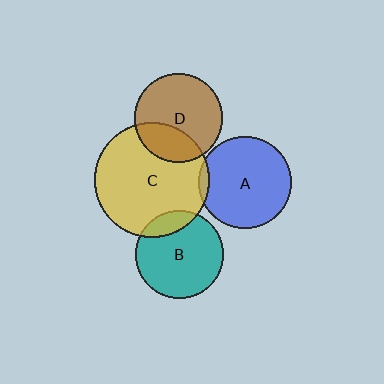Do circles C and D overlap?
Yes.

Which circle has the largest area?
Circle C (yellow).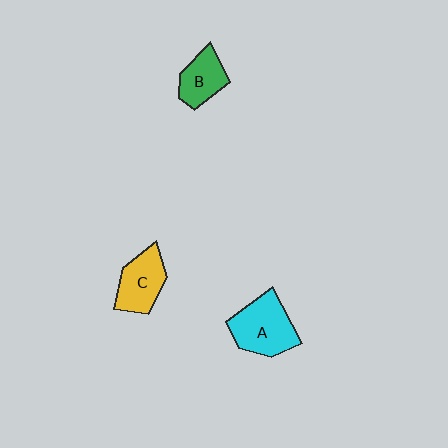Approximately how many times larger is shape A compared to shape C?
Approximately 1.3 times.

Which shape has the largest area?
Shape A (cyan).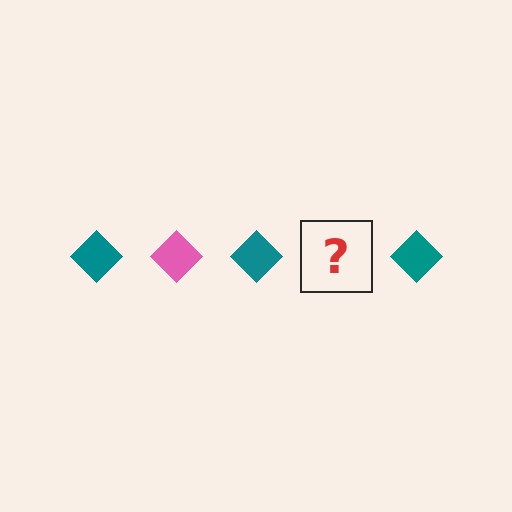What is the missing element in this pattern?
The missing element is a pink diamond.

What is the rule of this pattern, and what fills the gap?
The rule is that the pattern cycles through teal, pink diamonds. The gap should be filled with a pink diamond.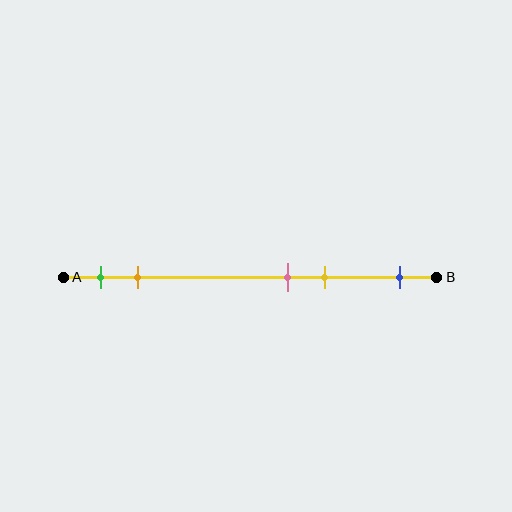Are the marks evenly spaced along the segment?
No, the marks are not evenly spaced.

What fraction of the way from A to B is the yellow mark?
The yellow mark is approximately 70% (0.7) of the way from A to B.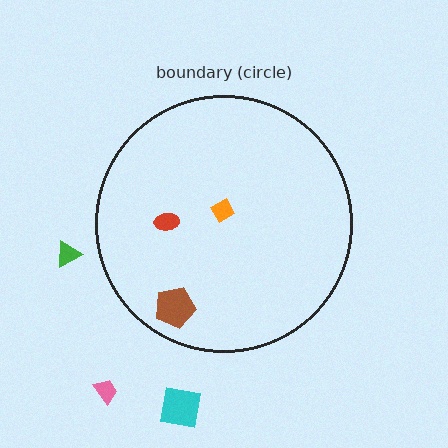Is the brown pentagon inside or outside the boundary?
Inside.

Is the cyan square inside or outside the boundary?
Outside.